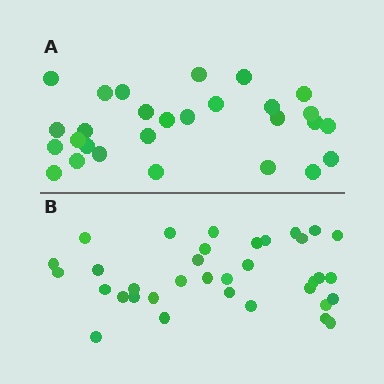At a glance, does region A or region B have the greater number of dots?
Region B (the bottom region) has more dots.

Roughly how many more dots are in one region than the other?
Region B has roughly 8 or so more dots than region A.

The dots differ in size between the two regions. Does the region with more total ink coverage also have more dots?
No. Region A has more total ink coverage because its dots are larger, but region B actually contains more individual dots. Total area can be misleading — the number of items is what matters here.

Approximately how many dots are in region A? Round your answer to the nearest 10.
About 30 dots. (The exact count is 28, which rounds to 30.)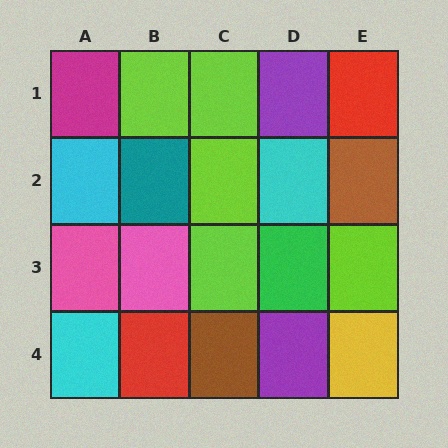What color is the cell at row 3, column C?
Lime.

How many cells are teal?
1 cell is teal.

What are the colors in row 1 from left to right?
Magenta, lime, lime, purple, red.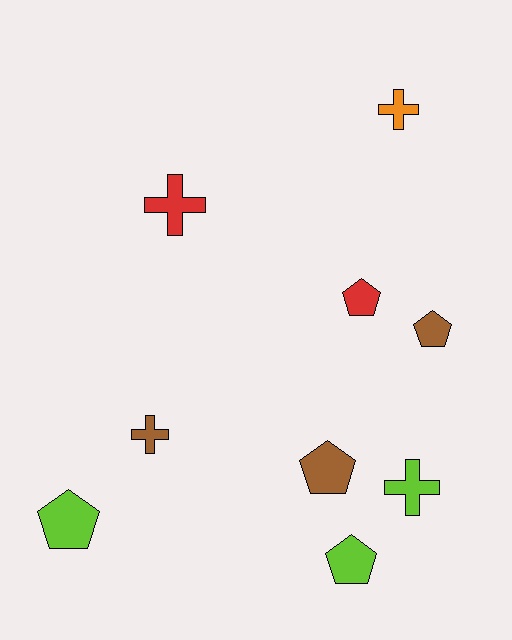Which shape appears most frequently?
Pentagon, with 5 objects.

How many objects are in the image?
There are 9 objects.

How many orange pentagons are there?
There are no orange pentagons.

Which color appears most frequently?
Lime, with 3 objects.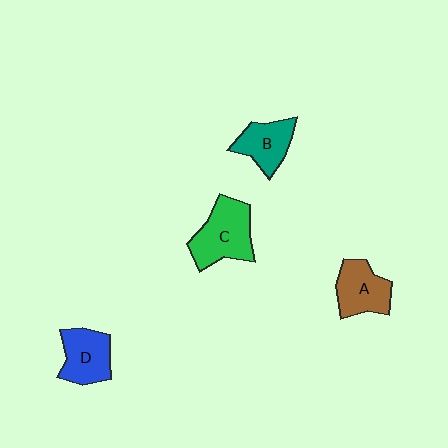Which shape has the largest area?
Shape C (green).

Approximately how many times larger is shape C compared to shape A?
Approximately 1.3 times.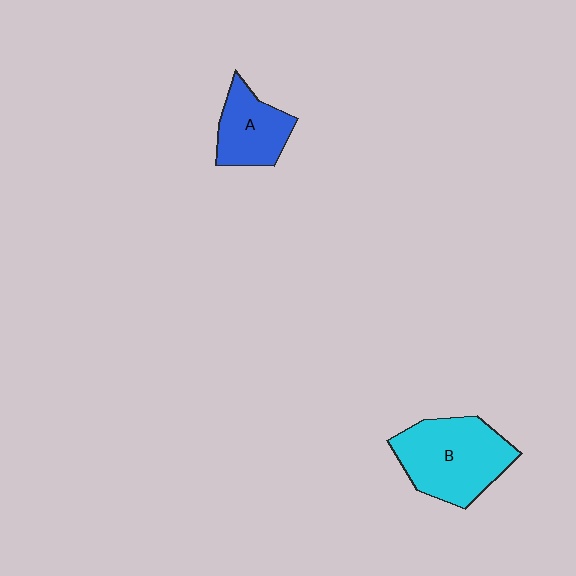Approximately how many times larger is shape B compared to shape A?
Approximately 1.6 times.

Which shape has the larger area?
Shape B (cyan).